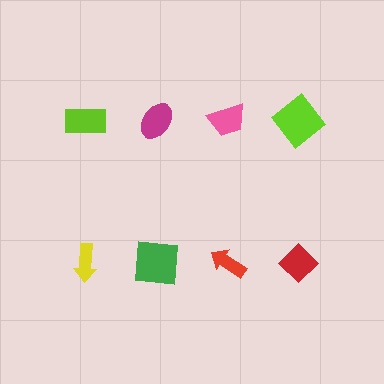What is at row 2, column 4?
A red diamond.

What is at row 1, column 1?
A lime rectangle.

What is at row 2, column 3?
A red arrow.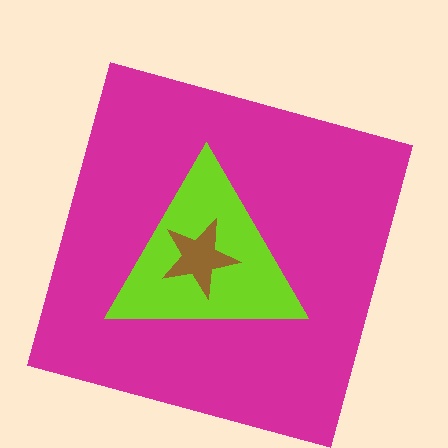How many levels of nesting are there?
3.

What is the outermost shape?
The magenta square.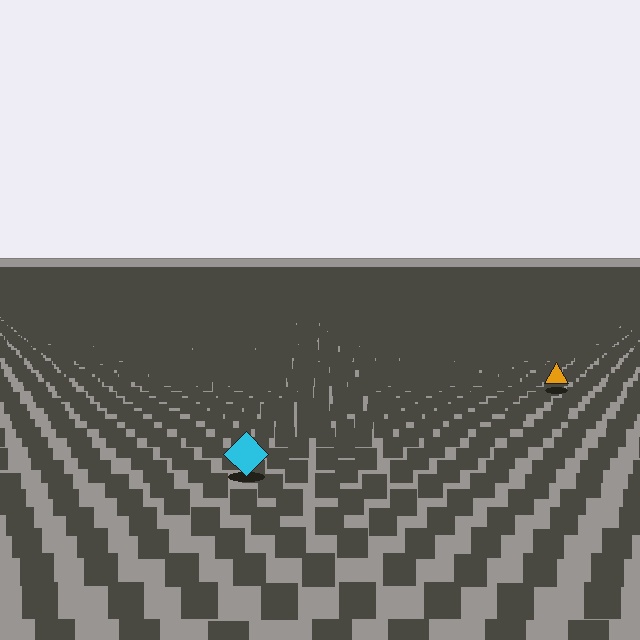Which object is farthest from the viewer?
The orange triangle is farthest from the viewer. It appears smaller and the ground texture around it is denser.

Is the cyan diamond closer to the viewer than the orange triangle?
Yes. The cyan diamond is closer — you can tell from the texture gradient: the ground texture is coarser near it.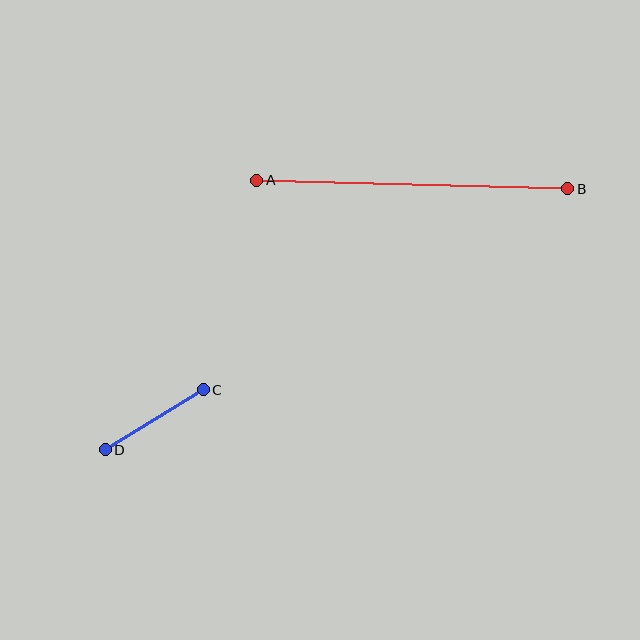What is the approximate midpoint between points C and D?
The midpoint is at approximately (154, 420) pixels.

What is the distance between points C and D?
The distance is approximately 115 pixels.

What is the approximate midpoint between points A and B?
The midpoint is at approximately (412, 184) pixels.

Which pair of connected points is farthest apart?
Points A and B are farthest apart.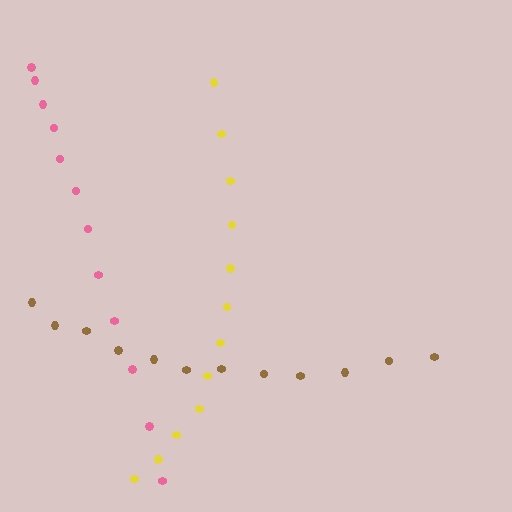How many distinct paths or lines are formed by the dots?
There are 3 distinct paths.